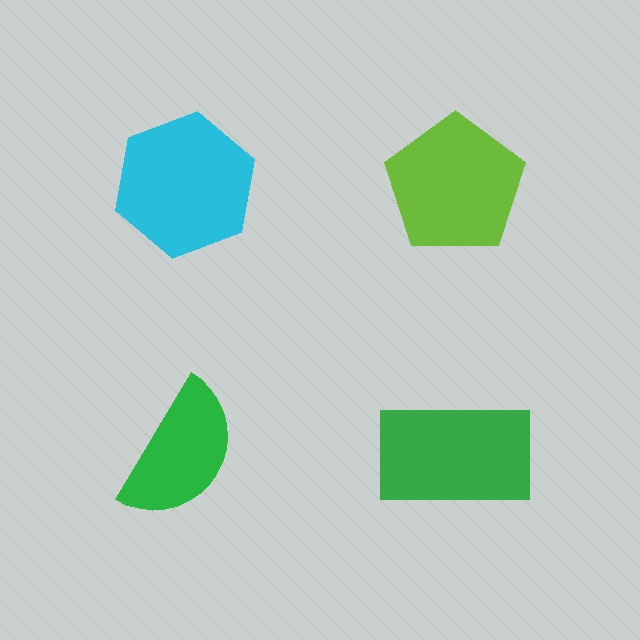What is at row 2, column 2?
A green rectangle.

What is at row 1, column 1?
A cyan hexagon.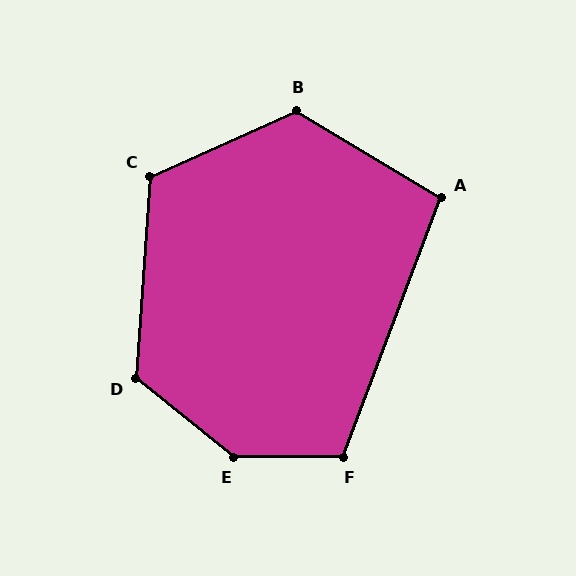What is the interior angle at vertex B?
Approximately 125 degrees (obtuse).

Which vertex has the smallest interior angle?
A, at approximately 101 degrees.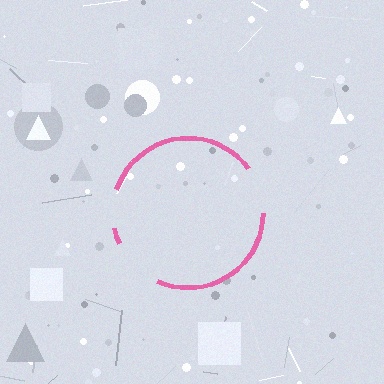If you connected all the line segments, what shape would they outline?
They would outline a circle.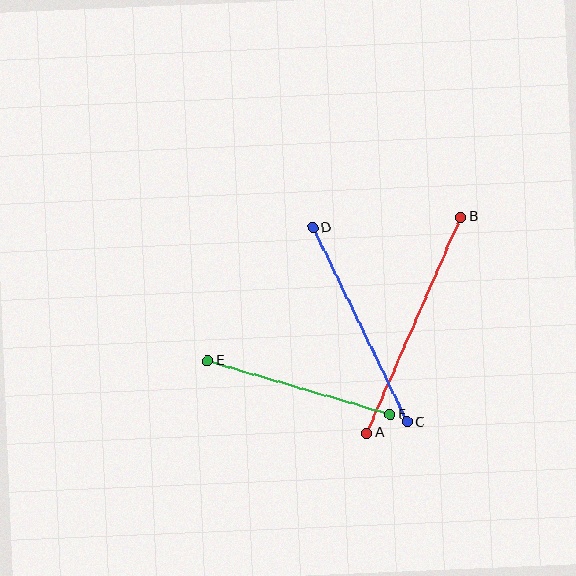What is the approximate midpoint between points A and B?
The midpoint is at approximately (414, 325) pixels.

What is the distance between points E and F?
The distance is approximately 190 pixels.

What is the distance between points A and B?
The distance is approximately 236 pixels.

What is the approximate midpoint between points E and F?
The midpoint is at approximately (299, 388) pixels.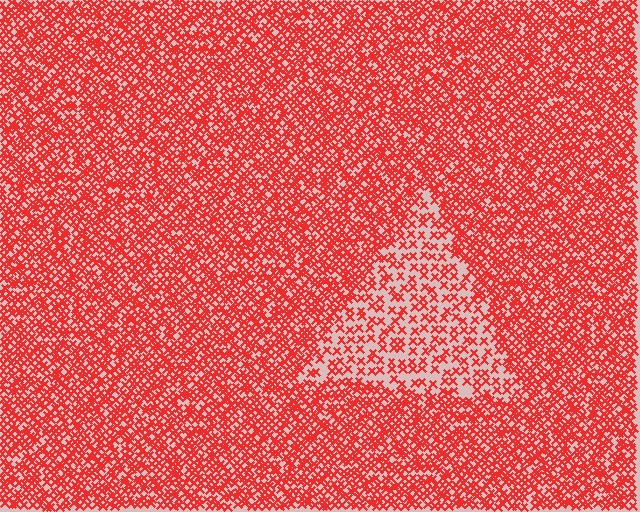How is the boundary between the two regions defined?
The boundary is defined by a change in element density (approximately 2.2x ratio). All elements are the same color, size, and shape.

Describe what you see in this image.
The image contains small red elements arranged at two different densities. A triangle-shaped region is visible where the elements are less densely packed than the surrounding area.